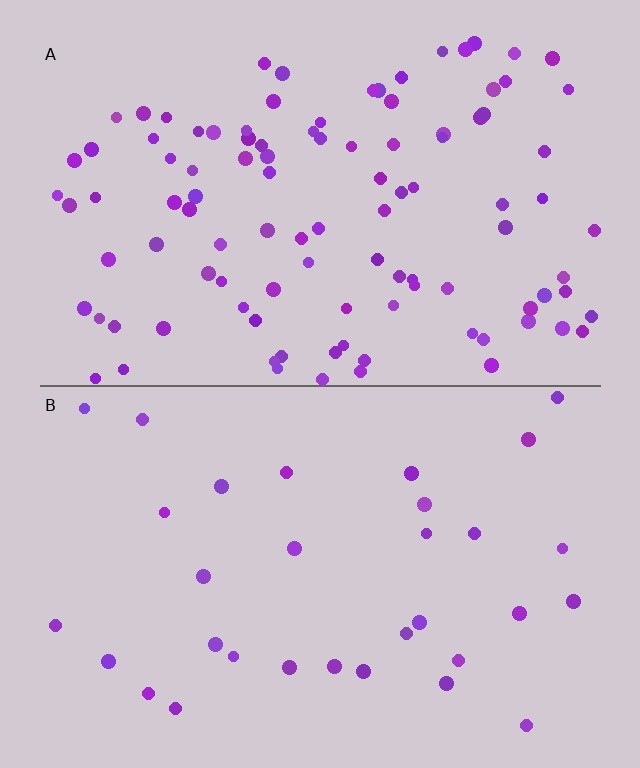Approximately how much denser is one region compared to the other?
Approximately 3.3× — region A over region B.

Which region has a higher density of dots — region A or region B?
A (the top).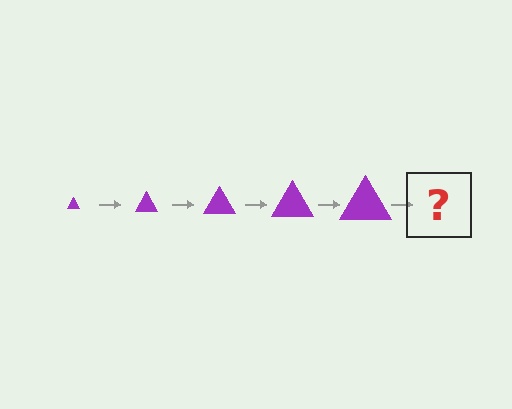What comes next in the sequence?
The next element should be a purple triangle, larger than the previous one.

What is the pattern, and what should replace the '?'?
The pattern is that the triangle gets progressively larger each step. The '?' should be a purple triangle, larger than the previous one.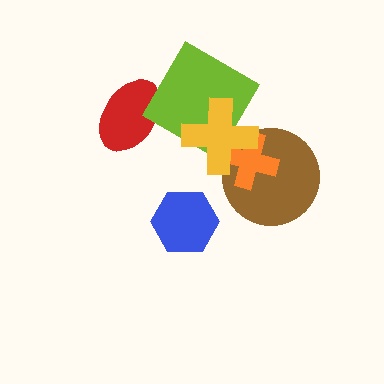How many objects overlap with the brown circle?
2 objects overlap with the brown circle.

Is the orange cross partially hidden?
Yes, it is partially covered by another shape.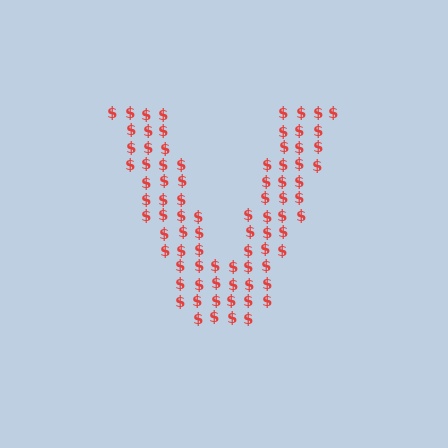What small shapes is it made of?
It is made of small dollar signs.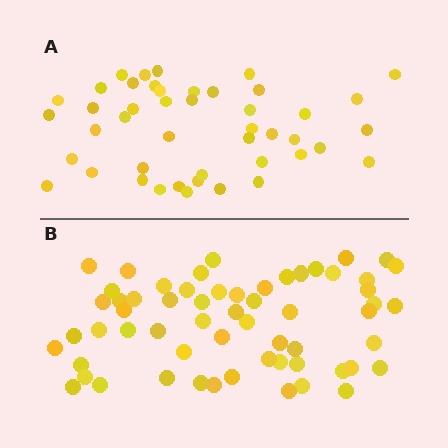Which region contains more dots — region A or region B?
Region B (the bottom region) has more dots.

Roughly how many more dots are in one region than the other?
Region B has approximately 15 more dots than region A.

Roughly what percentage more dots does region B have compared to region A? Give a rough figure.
About 35% more.